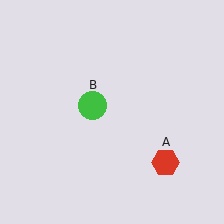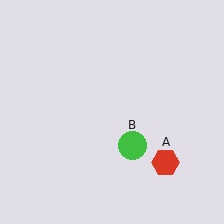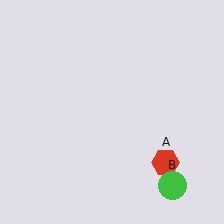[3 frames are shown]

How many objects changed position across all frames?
1 object changed position: green circle (object B).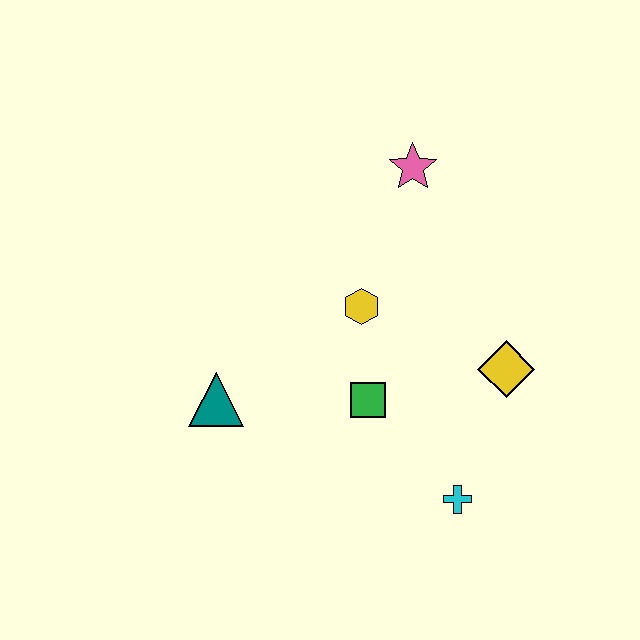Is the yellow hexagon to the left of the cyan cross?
Yes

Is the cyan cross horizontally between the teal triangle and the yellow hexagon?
No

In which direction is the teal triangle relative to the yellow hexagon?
The teal triangle is to the left of the yellow hexagon.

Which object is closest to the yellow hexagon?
The green square is closest to the yellow hexagon.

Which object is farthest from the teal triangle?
The pink star is farthest from the teal triangle.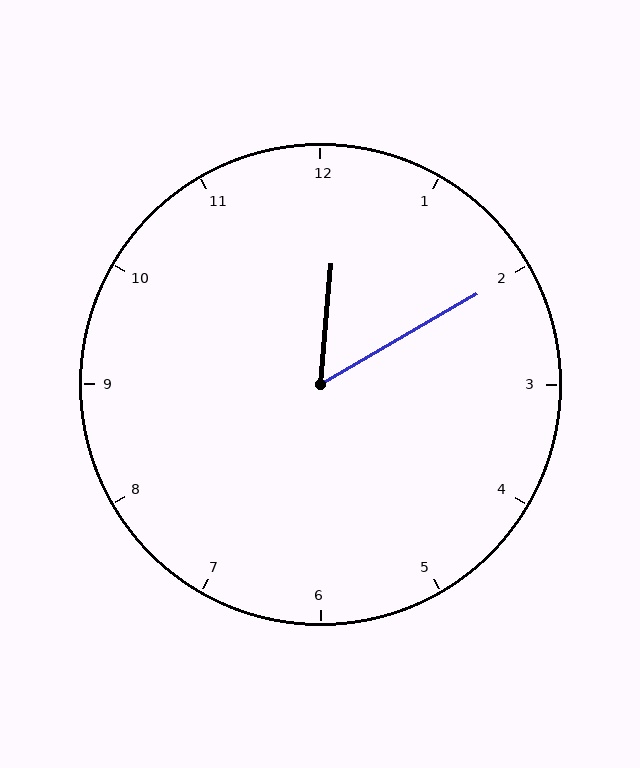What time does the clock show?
12:10.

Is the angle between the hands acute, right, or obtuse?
It is acute.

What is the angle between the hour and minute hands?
Approximately 55 degrees.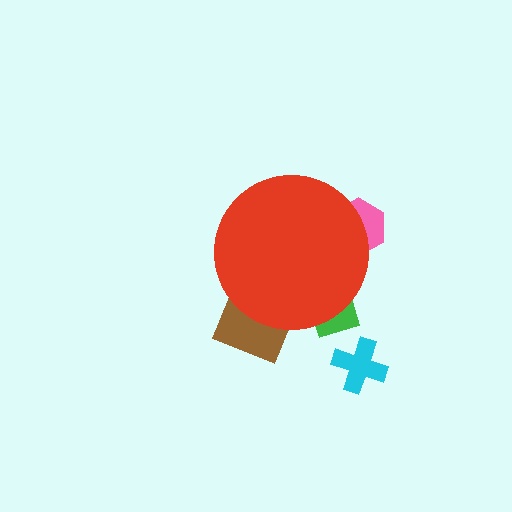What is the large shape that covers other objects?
A red circle.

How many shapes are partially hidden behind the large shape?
3 shapes are partially hidden.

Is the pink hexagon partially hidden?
Yes, the pink hexagon is partially hidden behind the red circle.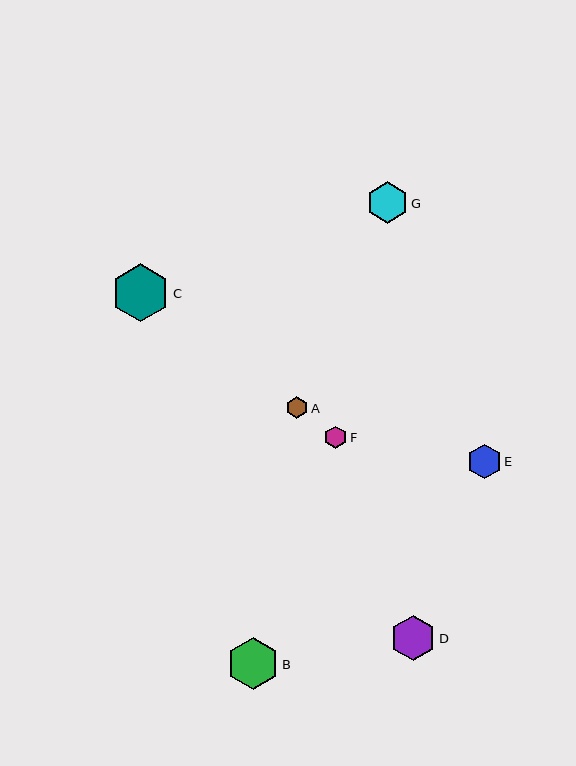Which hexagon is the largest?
Hexagon C is the largest with a size of approximately 58 pixels.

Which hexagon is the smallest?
Hexagon A is the smallest with a size of approximately 22 pixels.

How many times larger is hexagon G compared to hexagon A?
Hexagon G is approximately 1.9 times the size of hexagon A.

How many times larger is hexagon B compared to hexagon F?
Hexagon B is approximately 2.3 times the size of hexagon F.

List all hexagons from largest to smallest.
From largest to smallest: C, B, D, G, E, F, A.